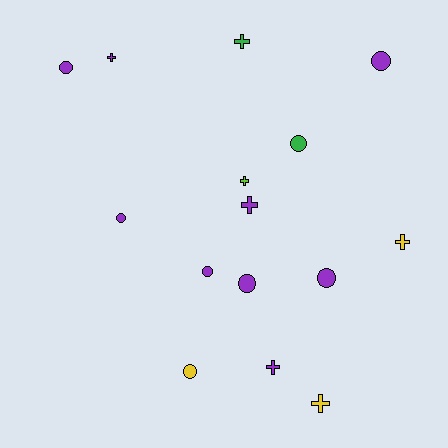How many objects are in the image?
There are 15 objects.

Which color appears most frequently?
Purple, with 9 objects.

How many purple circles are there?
There are 6 purple circles.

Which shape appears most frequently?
Circle, with 8 objects.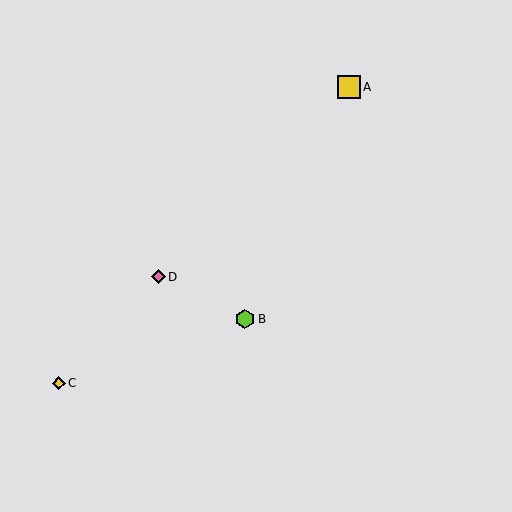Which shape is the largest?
The yellow square (labeled A) is the largest.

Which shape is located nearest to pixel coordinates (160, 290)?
The pink diamond (labeled D) at (158, 277) is nearest to that location.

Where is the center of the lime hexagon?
The center of the lime hexagon is at (245, 319).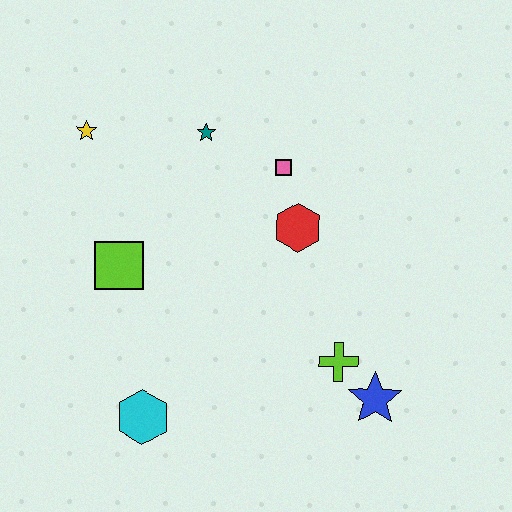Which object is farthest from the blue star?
The yellow star is farthest from the blue star.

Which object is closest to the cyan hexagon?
The lime square is closest to the cyan hexagon.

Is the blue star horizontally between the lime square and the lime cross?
No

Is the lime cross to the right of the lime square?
Yes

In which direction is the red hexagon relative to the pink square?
The red hexagon is below the pink square.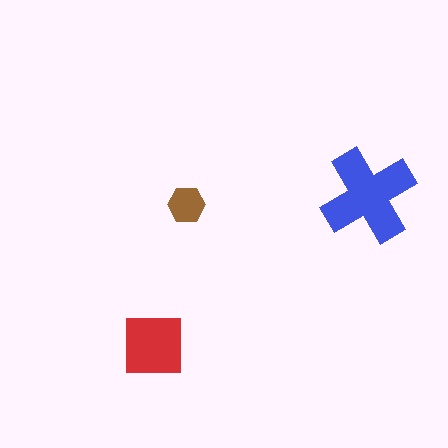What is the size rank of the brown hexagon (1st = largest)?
3rd.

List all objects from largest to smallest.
The blue cross, the red square, the brown hexagon.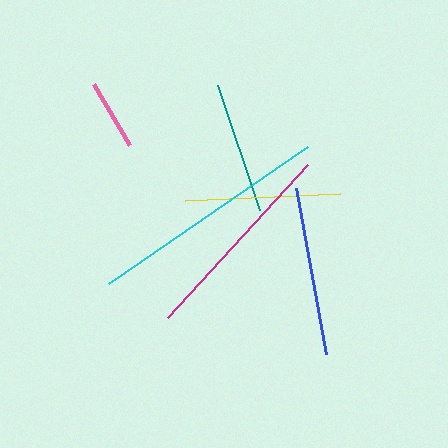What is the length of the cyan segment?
The cyan segment is approximately 242 pixels long.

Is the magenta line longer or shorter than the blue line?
The magenta line is longer than the blue line.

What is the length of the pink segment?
The pink segment is approximately 71 pixels long.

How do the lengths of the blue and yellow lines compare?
The blue and yellow lines are approximately the same length.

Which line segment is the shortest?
The pink line is the shortest at approximately 71 pixels.